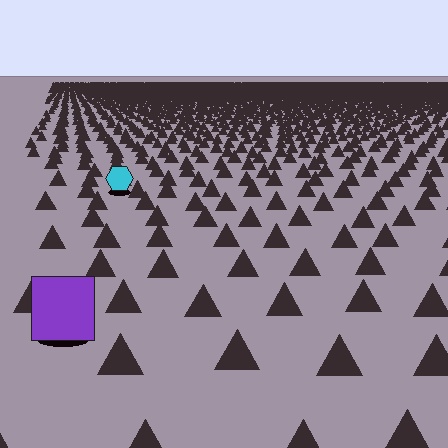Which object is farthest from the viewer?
The cyan hexagon is farthest from the viewer. It appears smaller and the ground texture around it is denser.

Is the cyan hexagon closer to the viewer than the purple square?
No. The purple square is closer — you can tell from the texture gradient: the ground texture is coarser near it.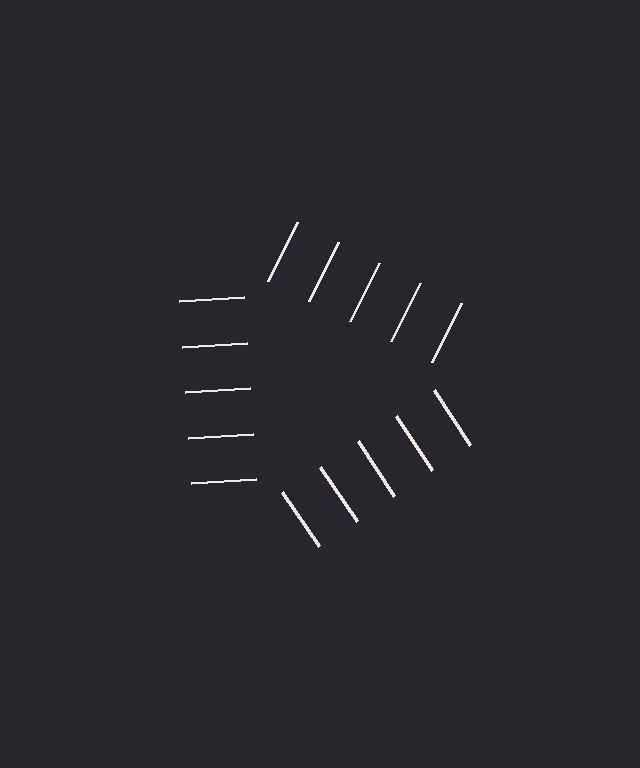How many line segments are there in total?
15 — 5 along each of the 3 edges.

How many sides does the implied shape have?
3 sides — the line-ends trace a triangle.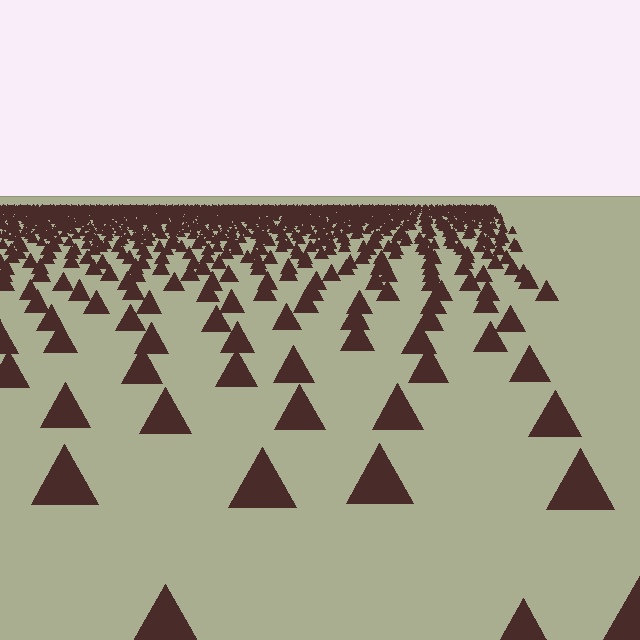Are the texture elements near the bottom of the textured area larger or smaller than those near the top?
Larger. Near the bottom, elements are closer to the viewer and appear at a bigger on-screen size.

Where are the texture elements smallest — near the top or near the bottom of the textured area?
Near the top.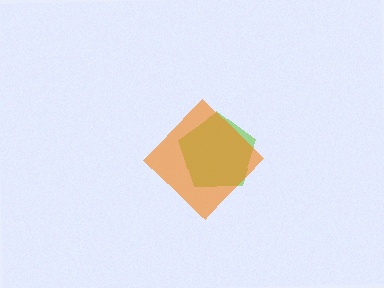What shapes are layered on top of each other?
The layered shapes are: a lime pentagon, an orange diamond.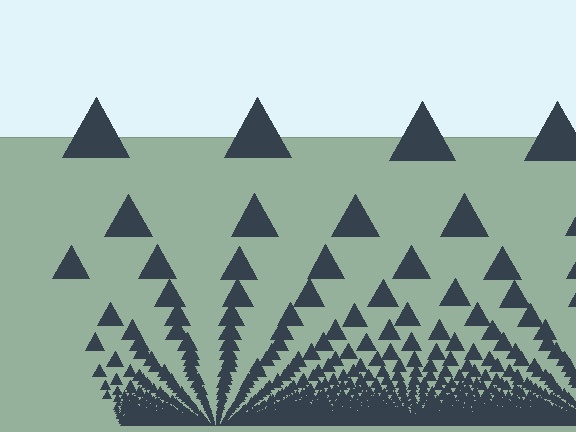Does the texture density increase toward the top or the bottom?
Density increases toward the bottom.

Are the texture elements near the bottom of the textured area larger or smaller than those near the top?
Smaller. The gradient is inverted — elements near the bottom are smaller and denser.